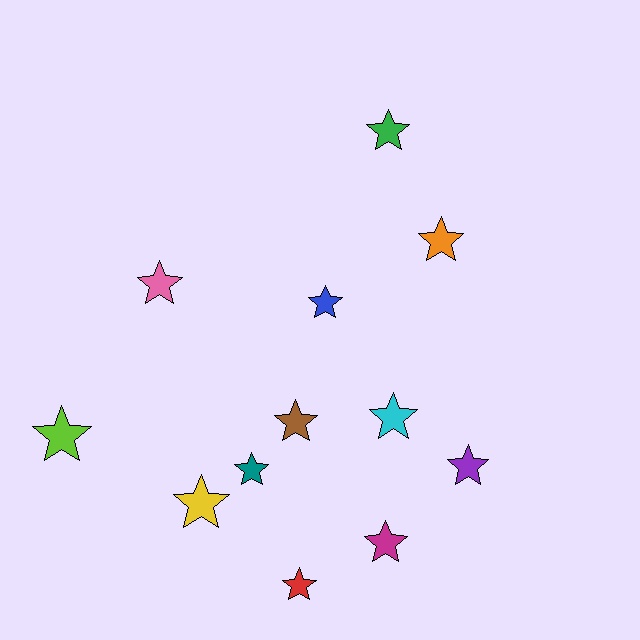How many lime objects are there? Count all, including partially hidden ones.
There is 1 lime object.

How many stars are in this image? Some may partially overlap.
There are 12 stars.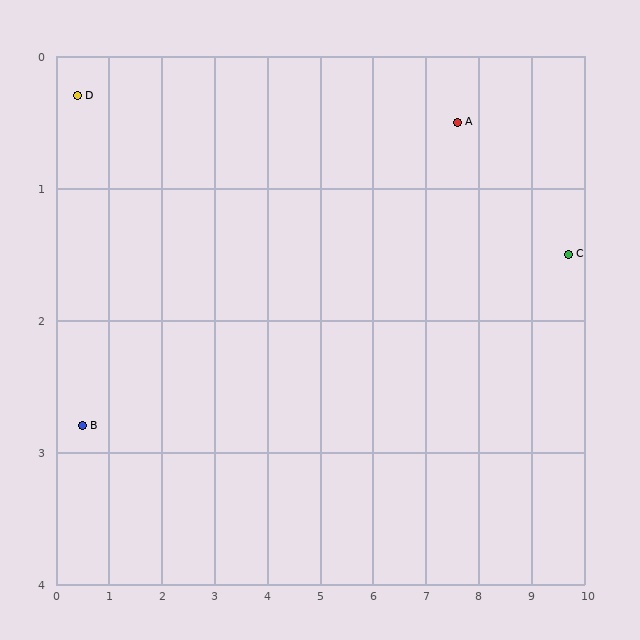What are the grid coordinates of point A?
Point A is at approximately (7.6, 0.5).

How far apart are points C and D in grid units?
Points C and D are about 9.4 grid units apart.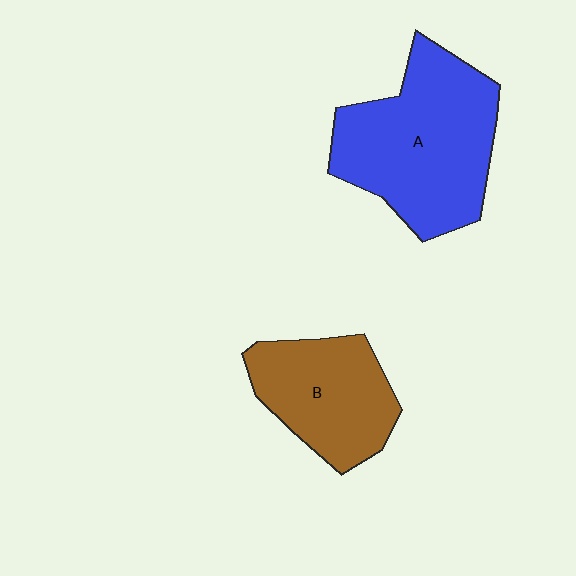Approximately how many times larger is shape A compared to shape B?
Approximately 1.5 times.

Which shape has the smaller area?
Shape B (brown).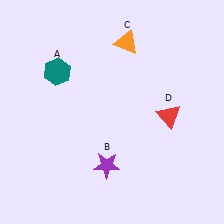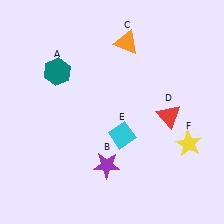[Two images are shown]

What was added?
A cyan diamond (E), a yellow star (F) were added in Image 2.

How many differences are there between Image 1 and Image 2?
There are 2 differences between the two images.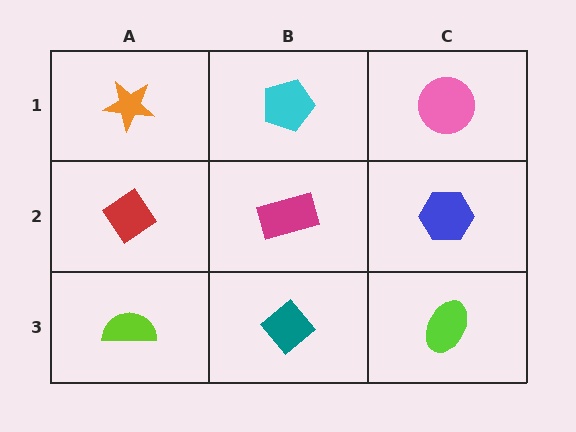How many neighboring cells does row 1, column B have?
3.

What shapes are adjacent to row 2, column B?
A cyan pentagon (row 1, column B), a teal diamond (row 3, column B), a red diamond (row 2, column A), a blue hexagon (row 2, column C).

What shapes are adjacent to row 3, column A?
A red diamond (row 2, column A), a teal diamond (row 3, column B).